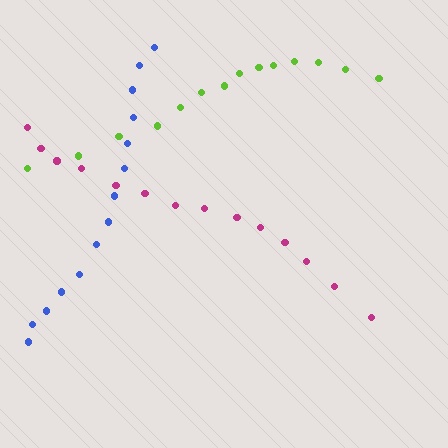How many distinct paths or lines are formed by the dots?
There are 3 distinct paths.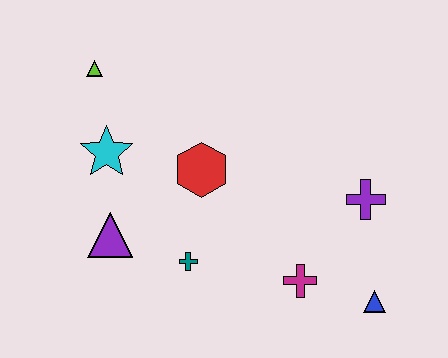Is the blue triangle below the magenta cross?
Yes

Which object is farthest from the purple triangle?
The blue triangle is farthest from the purple triangle.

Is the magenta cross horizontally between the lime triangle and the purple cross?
Yes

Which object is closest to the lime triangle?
The cyan star is closest to the lime triangle.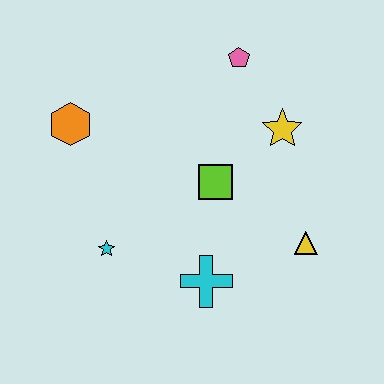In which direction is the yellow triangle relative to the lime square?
The yellow triangle is to the right of the lime square.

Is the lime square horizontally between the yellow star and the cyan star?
Yes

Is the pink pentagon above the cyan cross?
Yes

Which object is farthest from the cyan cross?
The pink pentagon is farthest from the cyan cross.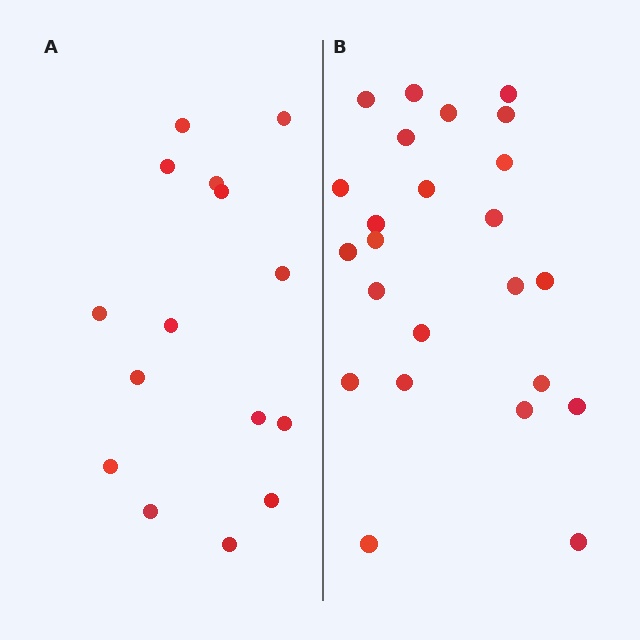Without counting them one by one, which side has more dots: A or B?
Region B (the right region) has more dots.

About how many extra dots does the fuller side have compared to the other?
Region B has roughly 8 or so more dots than region A.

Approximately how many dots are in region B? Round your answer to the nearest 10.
About 20 dots. (The exact count is 24, which rounds to 20.)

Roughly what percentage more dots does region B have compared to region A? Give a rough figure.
About 60% more.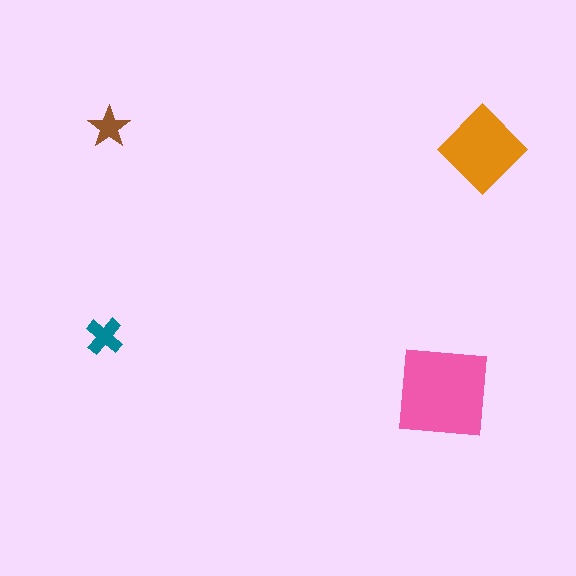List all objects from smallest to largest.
The brown star, the teal cross, the orange diamond, the pink square.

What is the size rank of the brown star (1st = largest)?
4th.